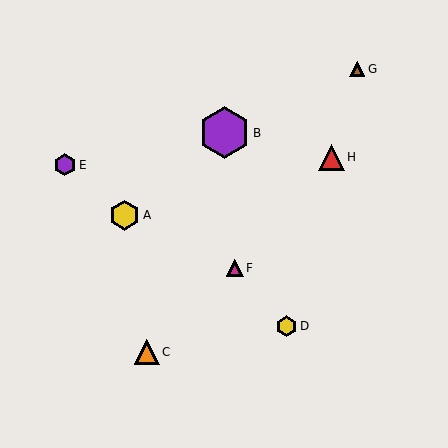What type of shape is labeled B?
Shape B is a purple hexagon.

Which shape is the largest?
The purple hexagon (labeled B) is the largest.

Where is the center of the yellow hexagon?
The center of the yellow hexagon is at (286, 326).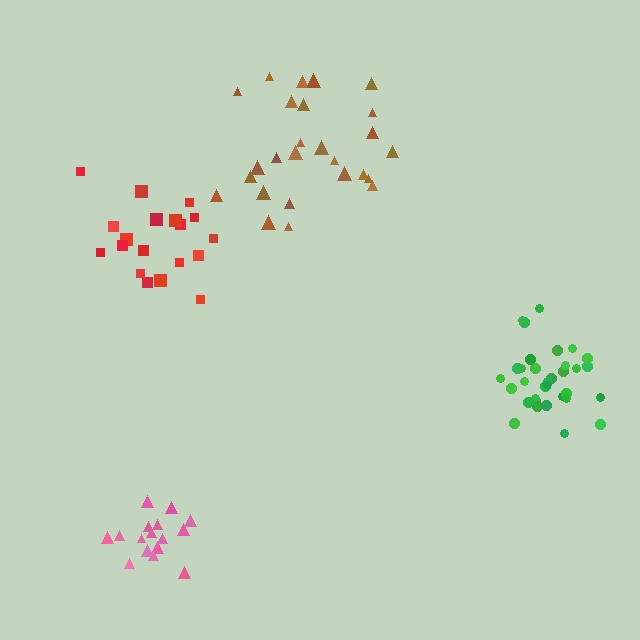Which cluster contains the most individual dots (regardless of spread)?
Green (33).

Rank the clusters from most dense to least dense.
green, pink, brown, red.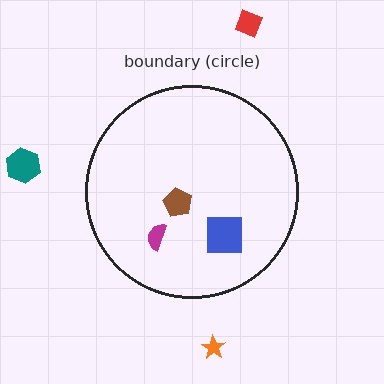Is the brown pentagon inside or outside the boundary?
Inside.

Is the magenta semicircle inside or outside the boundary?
Inside.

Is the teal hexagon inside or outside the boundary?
Outside.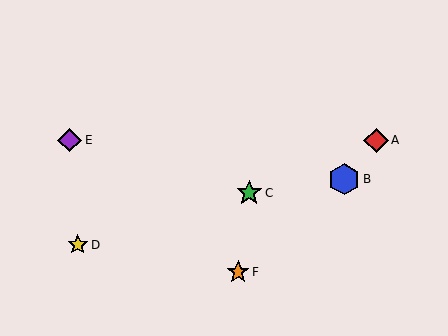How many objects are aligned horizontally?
2 objects (A, E) are aligned horizontally.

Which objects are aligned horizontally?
Objects A, E are aligned horizontally.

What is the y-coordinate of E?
Object E is at y≈140.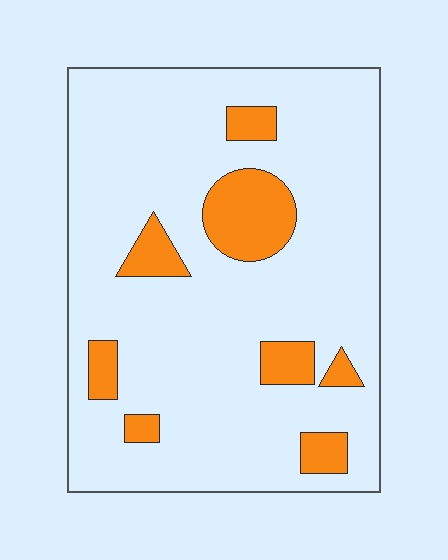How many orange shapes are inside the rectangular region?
8.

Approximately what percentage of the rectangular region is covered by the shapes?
Approximately 15%.